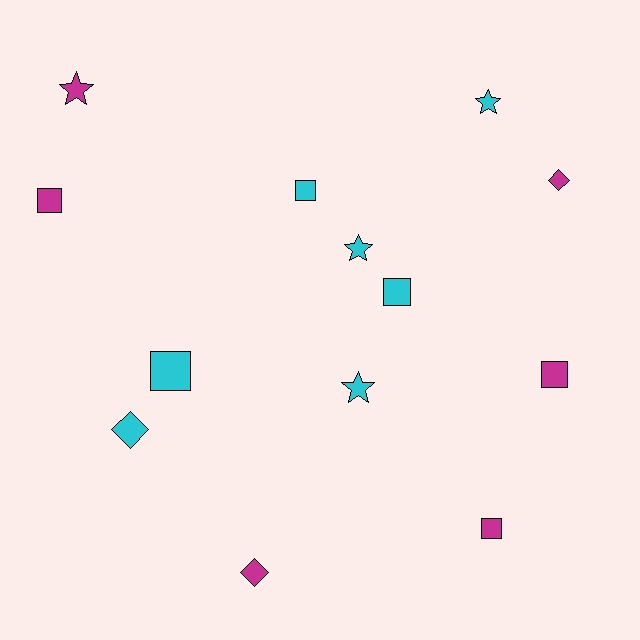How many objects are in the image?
There are 13 objects.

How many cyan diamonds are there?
There is 1 cyan diamond.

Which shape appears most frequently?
Square, with 6 objects.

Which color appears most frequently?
Cyan, with 7 objects.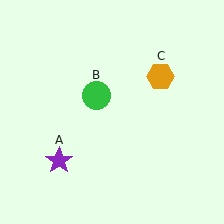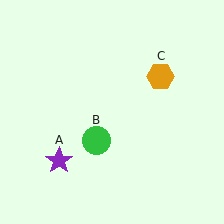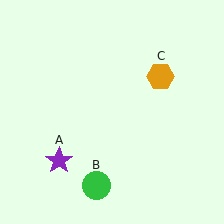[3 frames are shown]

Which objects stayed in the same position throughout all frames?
Purple star (object A) and orange hexagon (object C) remained stationary.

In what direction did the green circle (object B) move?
The green circle (object B) moved down.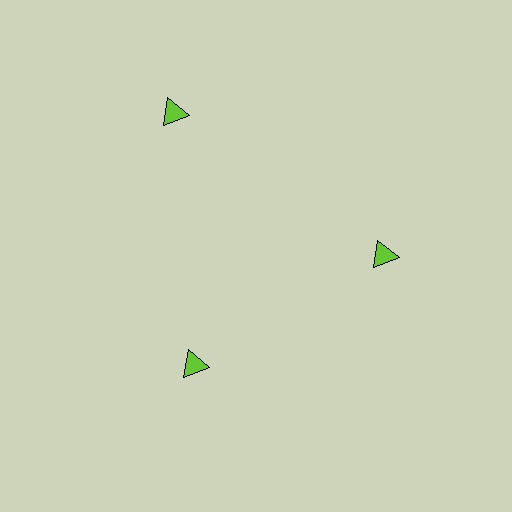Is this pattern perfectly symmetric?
No. The 3 lime triangles are arranged in a ring, but one element near the 11 o'clock position is pushed outward from the center, breaking the 3-fold rotational symmetry.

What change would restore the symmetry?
The symmetry would be restored by moving it inward, back onto the ring so that all 3 triangles sit at equal angles and equal distance from the center.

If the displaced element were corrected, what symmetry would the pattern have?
It would have 3-fold rotational symmetry — the pattern would map onto itself every 120 degrees.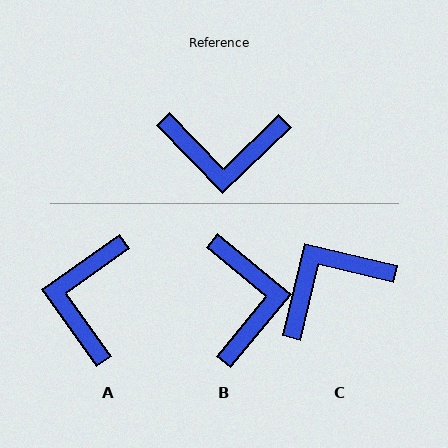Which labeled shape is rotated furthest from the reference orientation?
C, about 147 degrees away.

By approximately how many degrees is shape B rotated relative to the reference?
Approximately 96 degrees counter-clockwise.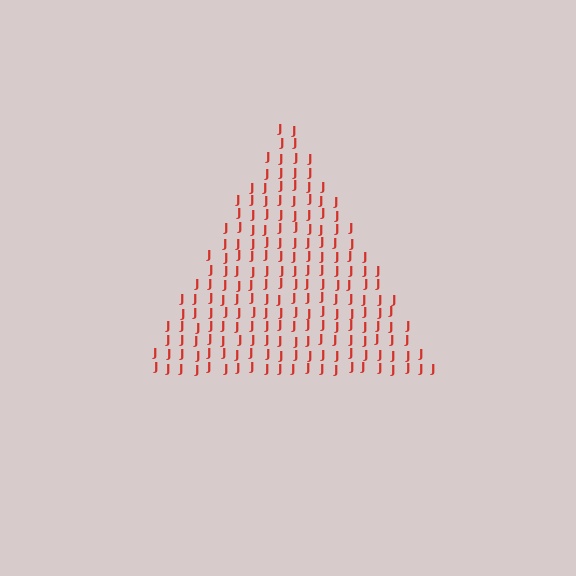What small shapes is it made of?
It is made of small letter J's.